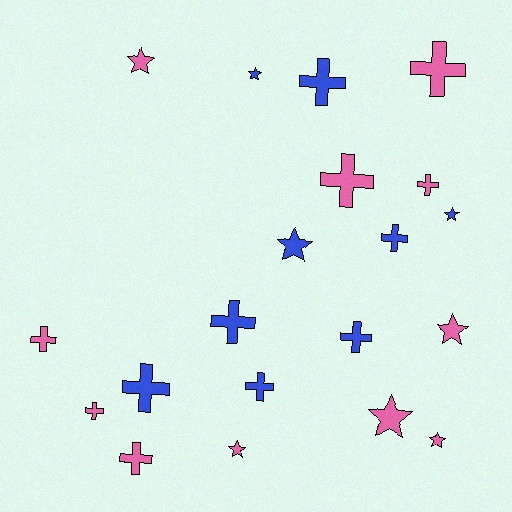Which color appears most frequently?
Pink, with 11 objects.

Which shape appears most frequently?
Cross, with 12 objects.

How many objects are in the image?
There are 20 objects.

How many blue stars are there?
There are 3 blue stars.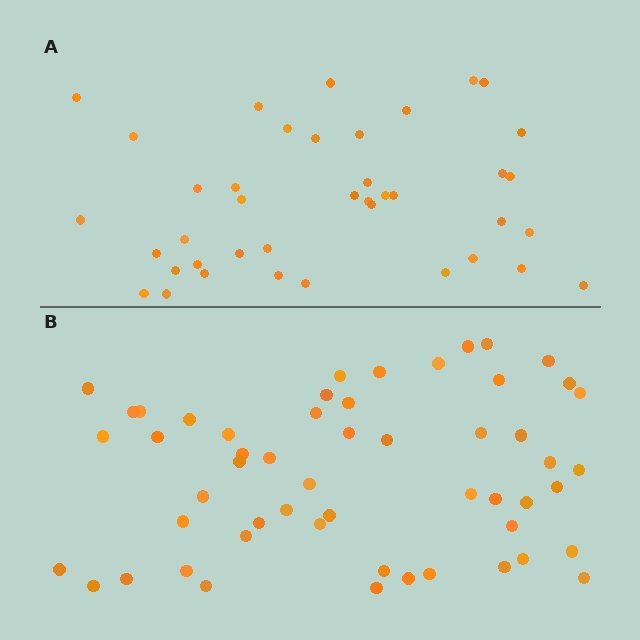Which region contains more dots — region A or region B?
Region B (the bottom region) has more dots.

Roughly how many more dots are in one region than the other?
Region B has approximately 15 more dots than region A.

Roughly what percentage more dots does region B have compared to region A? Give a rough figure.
About 35% more.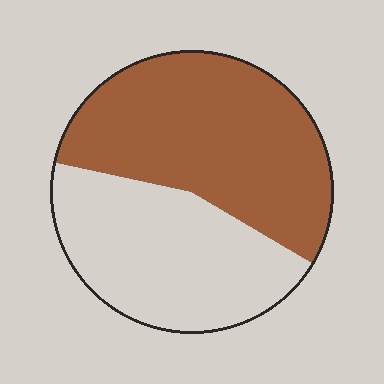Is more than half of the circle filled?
Yes.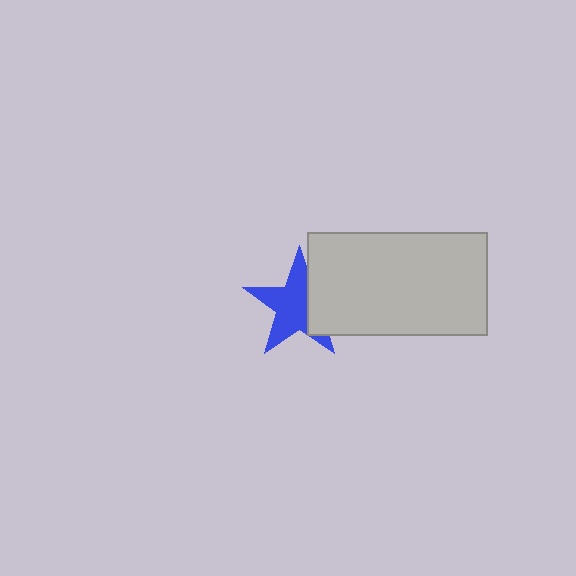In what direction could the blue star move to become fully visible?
The blue star could move left. That would shift it out from behind the light gray rectangle entirely.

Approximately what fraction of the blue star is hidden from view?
Roughly 31% of the blue star is hidden behind the light gray rectangle.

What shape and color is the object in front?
The object in front is a light gray rectangle.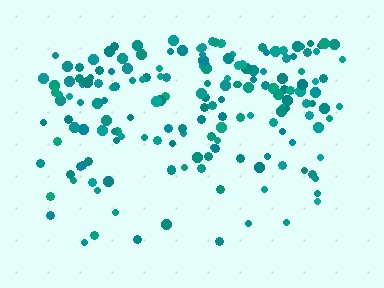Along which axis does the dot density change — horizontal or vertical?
Vertical.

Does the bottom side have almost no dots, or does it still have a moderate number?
Still a moderate number, just noticeably fewer than the top.